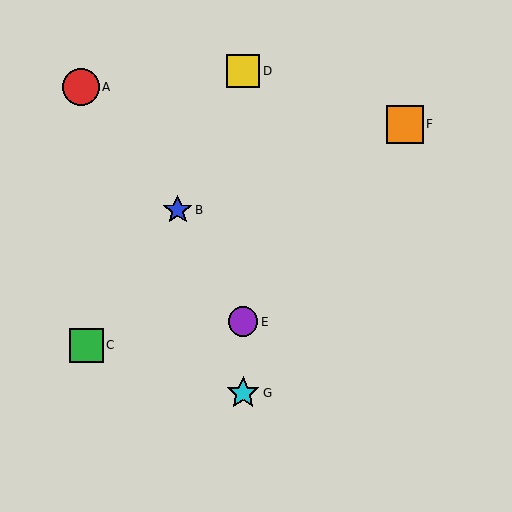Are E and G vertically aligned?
Yes, both are at x≈243.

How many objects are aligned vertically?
3 objects (D, E, G) are aligned vertically.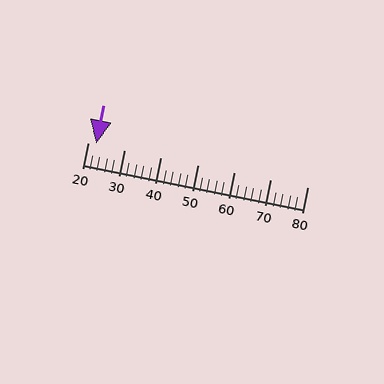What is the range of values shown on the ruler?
The ruler shows values from 20 to 80.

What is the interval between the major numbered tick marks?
The major tick marks are spaced 10 units apart.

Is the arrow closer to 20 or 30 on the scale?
The arrow is closer to 20.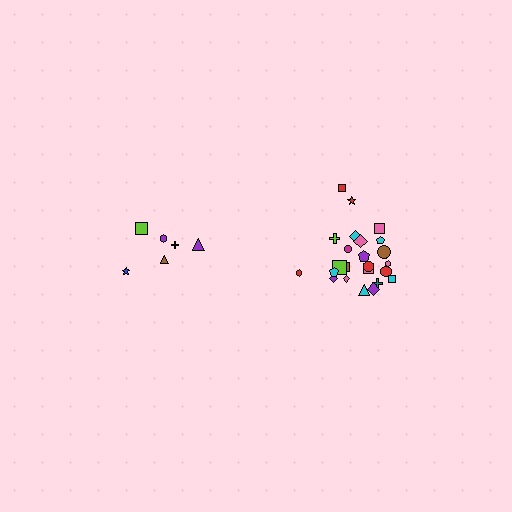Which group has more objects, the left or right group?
The right group.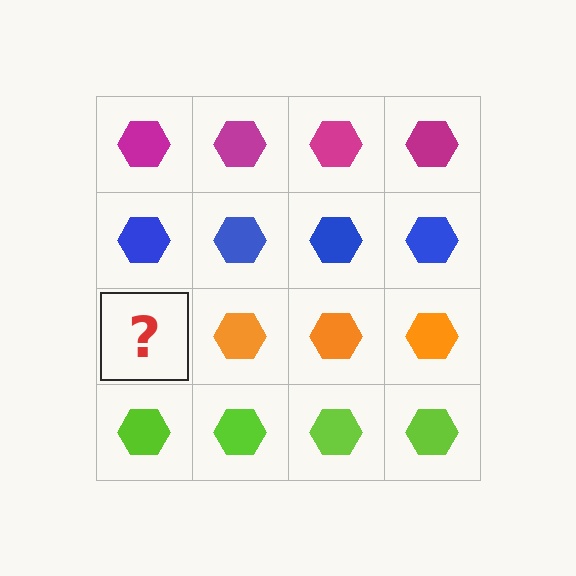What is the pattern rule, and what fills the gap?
The rule is that each row has a consistent color. The gap should be filled with an orange hexagon.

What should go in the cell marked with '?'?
The missing cell should contain an orange hexagon.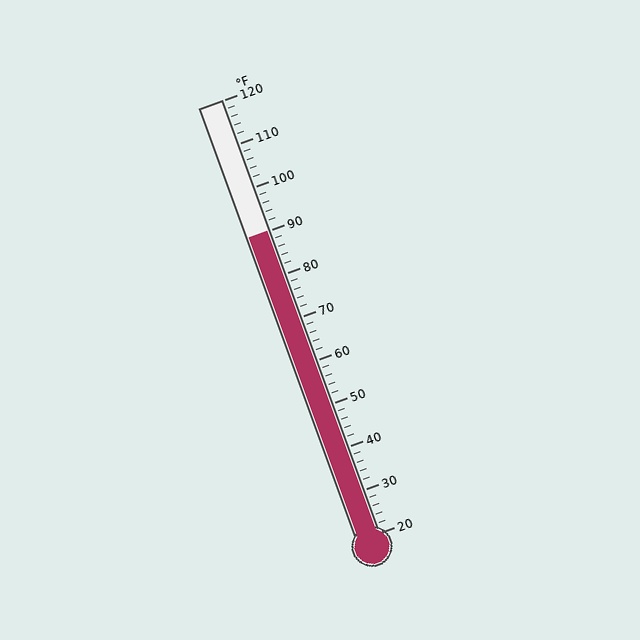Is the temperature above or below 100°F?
The temperature is below 100°F.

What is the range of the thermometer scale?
The thermometer scale ranges from 20°F to 120°F.